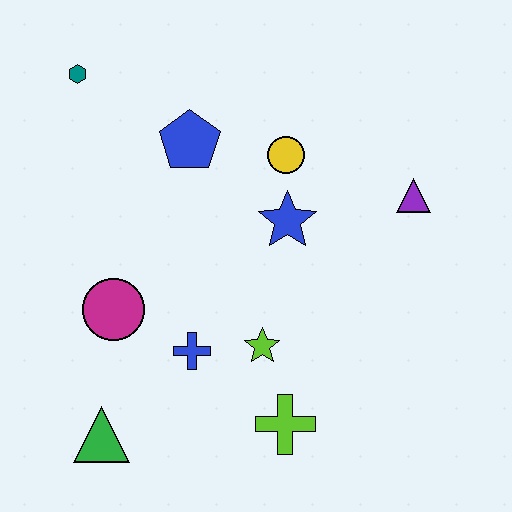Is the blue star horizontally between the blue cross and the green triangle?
No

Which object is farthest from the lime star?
The teal hexagon is farthest from the lime star.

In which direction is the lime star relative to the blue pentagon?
The lime star is below the blue pentagon.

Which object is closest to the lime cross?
The lime star is closest to the lime cross.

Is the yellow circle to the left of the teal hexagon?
No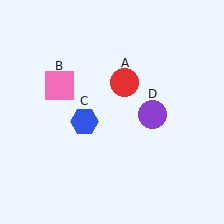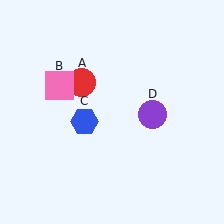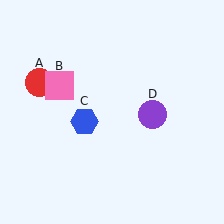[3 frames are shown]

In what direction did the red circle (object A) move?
The red circle (object A) moved left.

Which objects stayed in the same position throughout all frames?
Pink square (object B) and blue hexagon (object C) and purple circle (object D) remained stationary.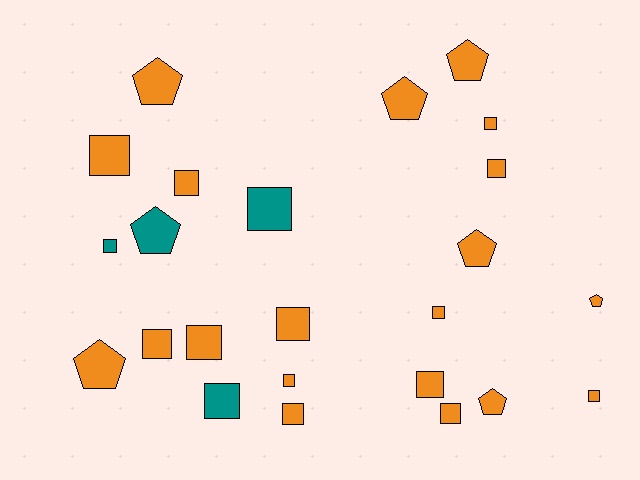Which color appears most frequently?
Orange, with 20 objects.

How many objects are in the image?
There are 24 objects.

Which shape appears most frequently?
Square, with 16 objects.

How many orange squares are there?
There are 13 orange squares.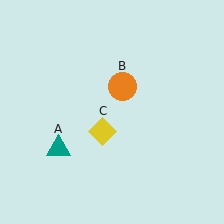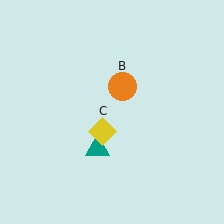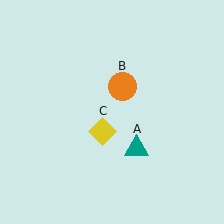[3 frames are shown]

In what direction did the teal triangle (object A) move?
The teal triangle (object A) moved right.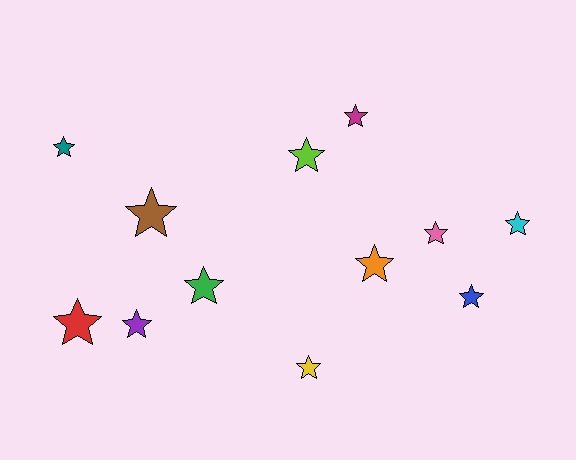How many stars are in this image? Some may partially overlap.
There are 12 stars.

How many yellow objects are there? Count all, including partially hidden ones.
There is 1 yellow object.